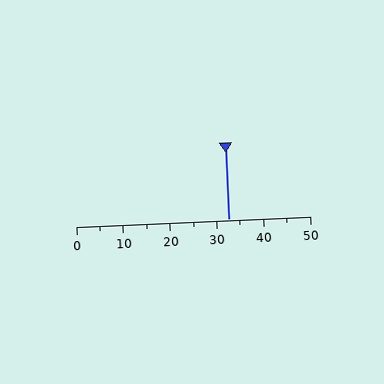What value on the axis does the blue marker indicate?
The marker indicates approximately 32.5.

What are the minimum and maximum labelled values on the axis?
The axis runs from 0 to 50.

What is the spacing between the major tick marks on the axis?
The major ticks are spaced 10 apart.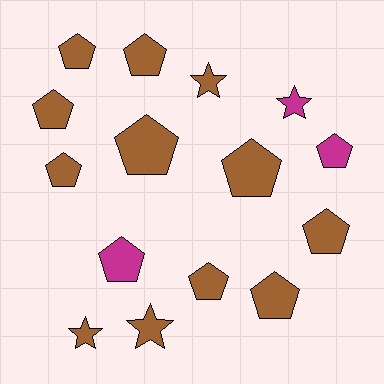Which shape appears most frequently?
Pentagon, with 11 objects.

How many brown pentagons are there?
There are 9 brown pentagons.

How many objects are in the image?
There are 15 objects.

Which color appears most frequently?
Brown, with 12 objects.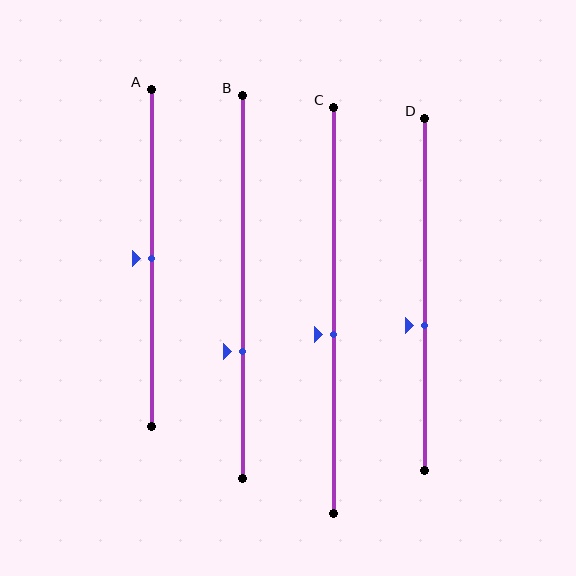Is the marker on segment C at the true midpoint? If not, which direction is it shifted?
No, the marker on segment C is shifted downward by about 6% of the segment length.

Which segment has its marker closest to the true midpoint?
Segment A has its marker closest to the true midpoint.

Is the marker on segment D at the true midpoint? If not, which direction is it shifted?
No, the marker on segment D is shifted downward by about 9% of the segment length.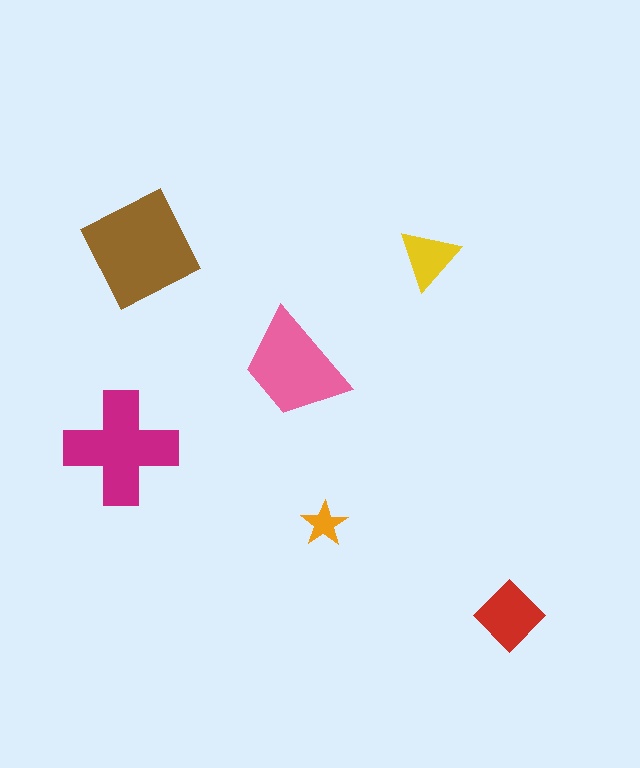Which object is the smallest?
The orange star.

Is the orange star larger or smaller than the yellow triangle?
Smaller.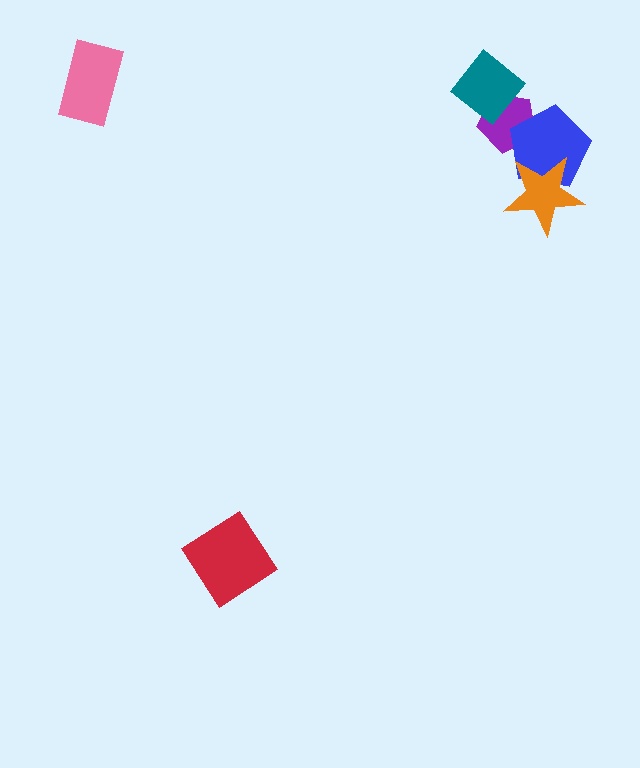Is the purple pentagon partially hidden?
Yes, it is partially covered by another shape.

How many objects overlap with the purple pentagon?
2 objects overlap with the purple pentagon.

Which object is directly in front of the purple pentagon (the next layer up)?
The teal diamond is directly in front of the purple pentagon.